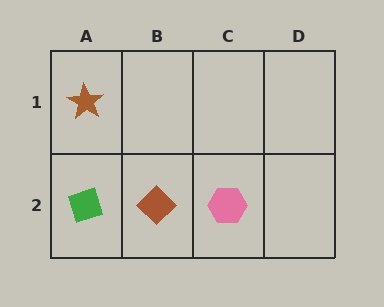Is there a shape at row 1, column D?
No, that cell is empty.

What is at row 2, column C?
A pink hexagon.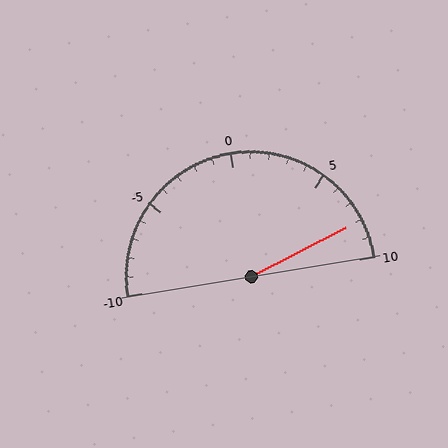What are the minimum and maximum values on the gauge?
The gauge ranges from -10 to 10.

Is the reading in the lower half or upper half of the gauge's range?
The reading is in the upper half of the range (-10 to 10).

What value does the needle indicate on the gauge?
The needle indicates approximately 8.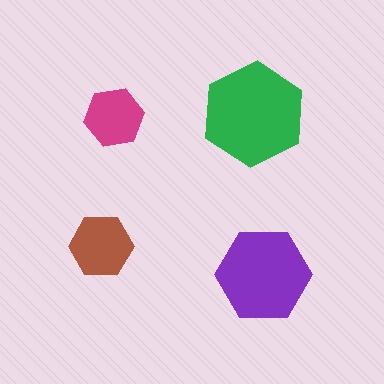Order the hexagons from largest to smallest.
the green one, the purple one, the brown one, the magenta one.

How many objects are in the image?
There are 4 objects in the image.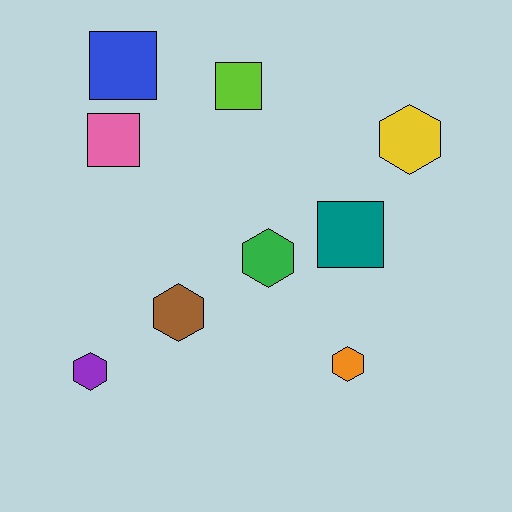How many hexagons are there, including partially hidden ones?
There are 5 hexagons.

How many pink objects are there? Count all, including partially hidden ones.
There is 1 pink object.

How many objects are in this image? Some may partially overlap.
There are 9 objects.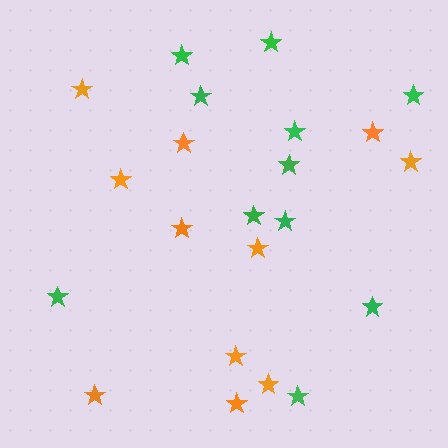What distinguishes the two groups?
There are 2 groups: one group of green stars (11) and one group of orange stars (11).